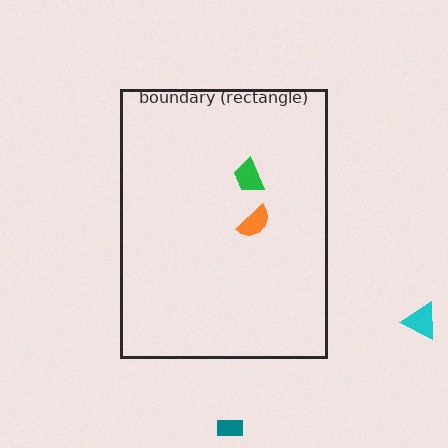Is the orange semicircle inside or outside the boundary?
Inside.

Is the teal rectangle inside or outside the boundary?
Outside.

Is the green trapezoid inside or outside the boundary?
Inside.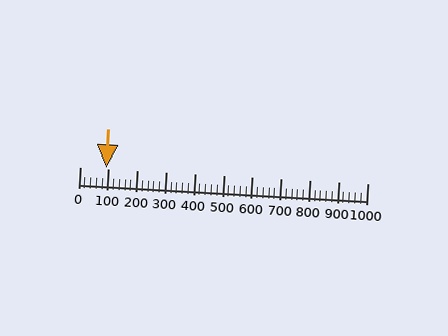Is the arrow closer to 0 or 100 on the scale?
The arrow is closer to 100.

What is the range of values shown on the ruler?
The ruler shows values from 0 to 1000.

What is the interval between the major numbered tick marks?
The major tick marks are spaced 100 units apart.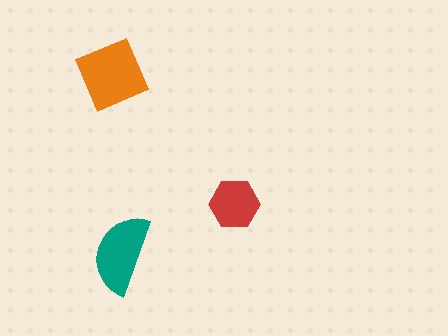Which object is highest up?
The orange square is topmost.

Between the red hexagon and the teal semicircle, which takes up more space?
The teal semicircle.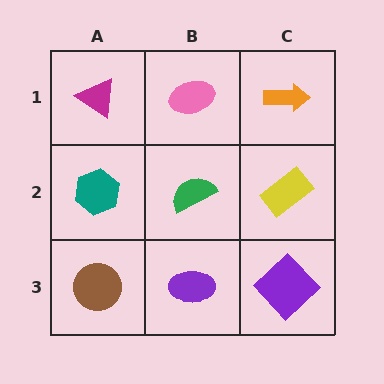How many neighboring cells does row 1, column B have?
3.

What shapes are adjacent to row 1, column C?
A yellow rectangle (row 2, column C), a pink ellipse (row 1, column B).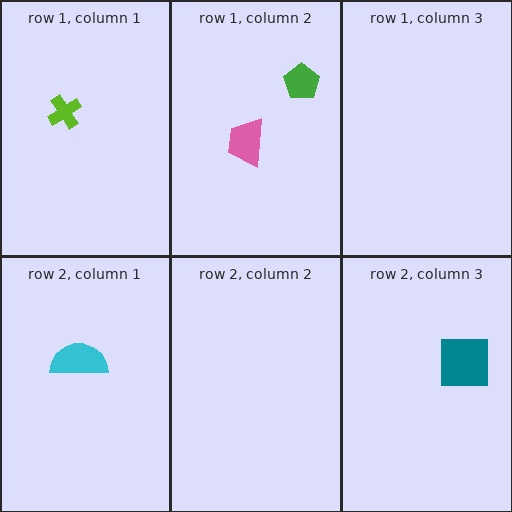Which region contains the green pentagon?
The row 1, column 2 region.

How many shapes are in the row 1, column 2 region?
2.